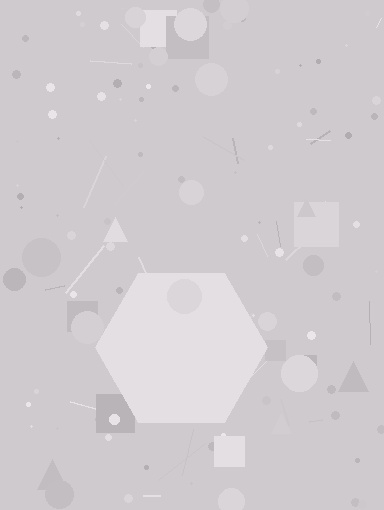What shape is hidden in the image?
A hexagon is hidden in the image.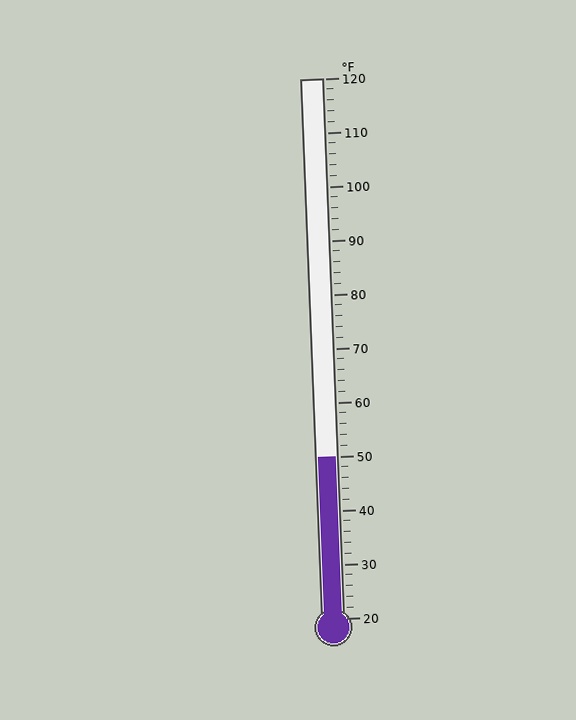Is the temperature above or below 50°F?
The temperature is at 50°F.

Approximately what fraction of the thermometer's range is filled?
The thermometer is filled to approximately 30% of its range.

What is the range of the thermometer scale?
The thermometer scale ranges from 20°F to 120°F.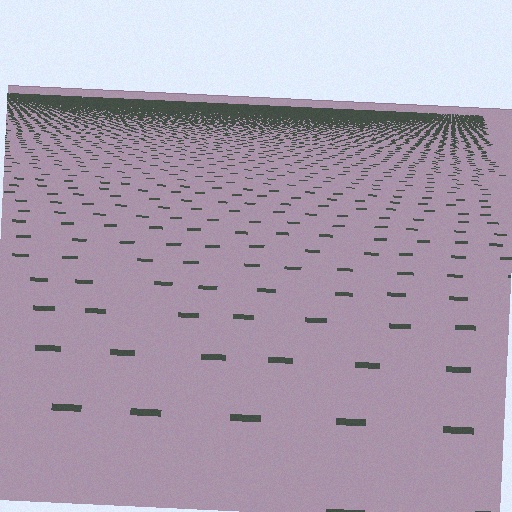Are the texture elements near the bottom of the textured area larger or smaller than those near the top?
Larger. Near the bottom, elements are closer to the viewer and appear at a bigger on-screen size.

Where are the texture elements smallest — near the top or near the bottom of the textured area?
Near the top.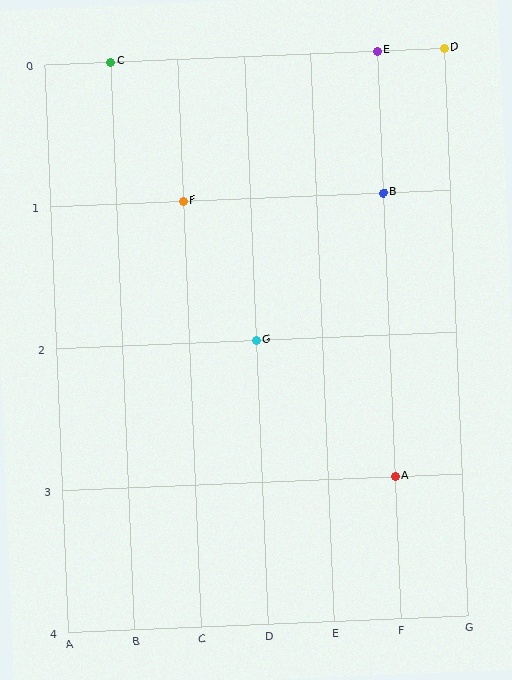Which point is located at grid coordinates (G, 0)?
Point D is at (G, 0).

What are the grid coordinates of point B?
Point B is at grid coordinates (F, 1).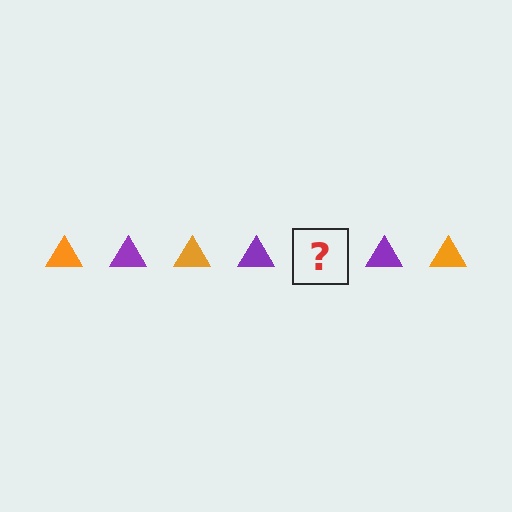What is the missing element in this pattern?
The missing element is an orange triangle.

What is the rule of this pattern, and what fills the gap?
The rule is that the pattern cycles through orange, purple triangles. The gap should be filled with an orange triangle.